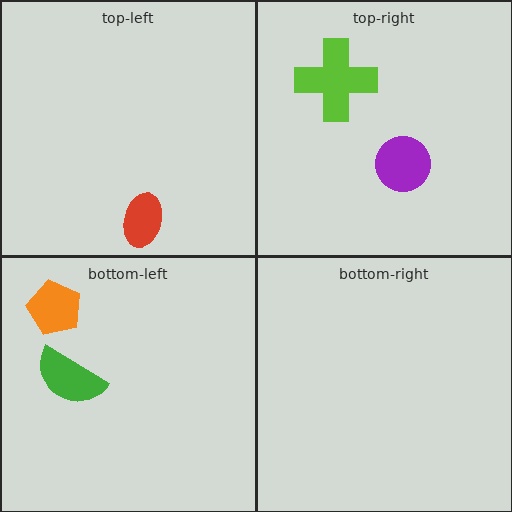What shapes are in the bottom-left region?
The green semicircle, the orange pentagon.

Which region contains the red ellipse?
The top-left region.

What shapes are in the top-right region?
The purple circle, the lime cross.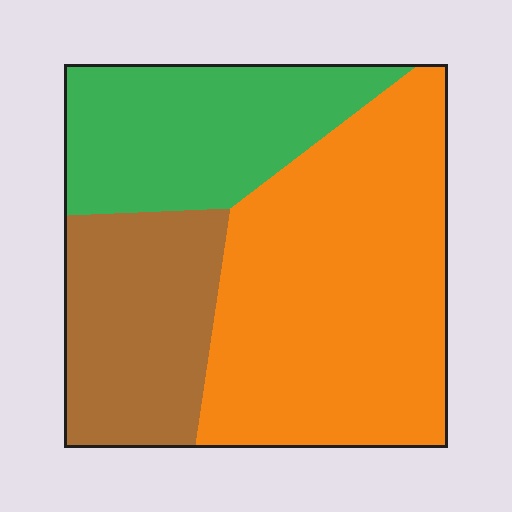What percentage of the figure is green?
Green covers 26% of the figure.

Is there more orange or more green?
Orange.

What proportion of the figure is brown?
Brown takes up about one quarter (1/4) of the figure.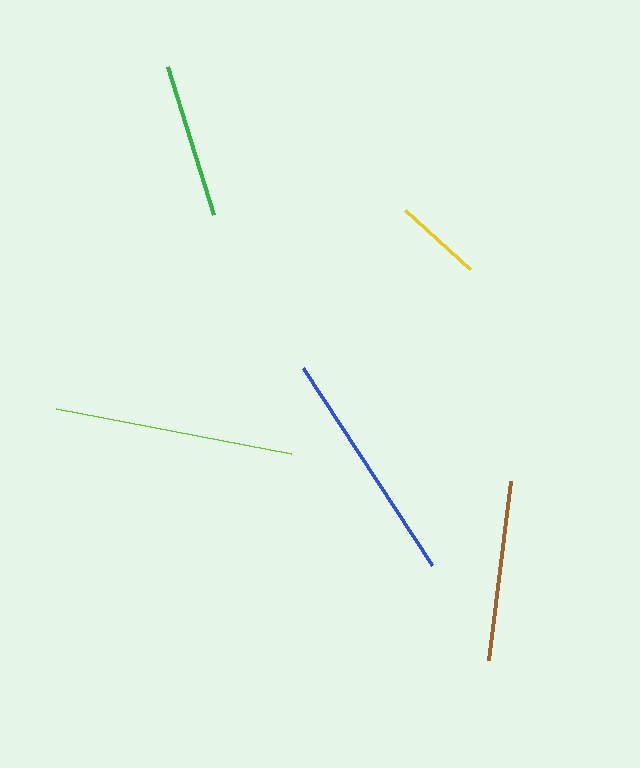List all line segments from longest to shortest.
From longest to shortest: lime, blue, brown, green, yellow.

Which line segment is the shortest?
The yellow line is the shortest at approximately 87 pixels.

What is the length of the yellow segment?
The yellow segment is approximately 87 pixels long.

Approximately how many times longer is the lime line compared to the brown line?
The lime line is approximately 1.3 times the length of the brown line.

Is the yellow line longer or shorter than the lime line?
The lime line is longer than the yellow line.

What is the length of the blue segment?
The blue segment is approximately 236 pixels long.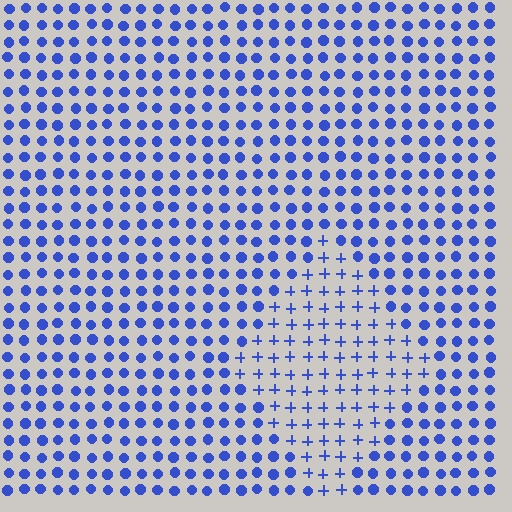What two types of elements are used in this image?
The image uses plus signs inside the diamond region and circles outside it.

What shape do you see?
I see a diamond.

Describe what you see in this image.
The image is filled with small blue elements arranged in a uniform grid. A diamond-shaped region contains plus signs, while the surrounding area contains circles. The boundary is defined purely by the change in element shape.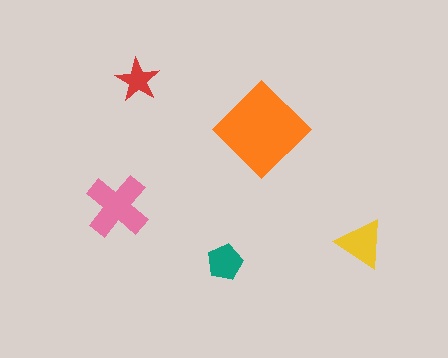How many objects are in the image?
There are 5 objects in the image.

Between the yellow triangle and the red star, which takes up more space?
The yellow triangle.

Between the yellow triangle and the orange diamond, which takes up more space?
The orange diamond.